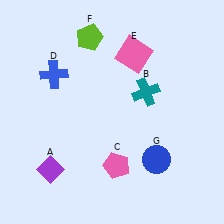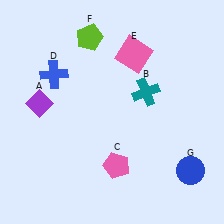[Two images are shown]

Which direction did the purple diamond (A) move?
The purple diamond (A) moved up.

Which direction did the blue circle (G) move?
The blue circle (G) moved right.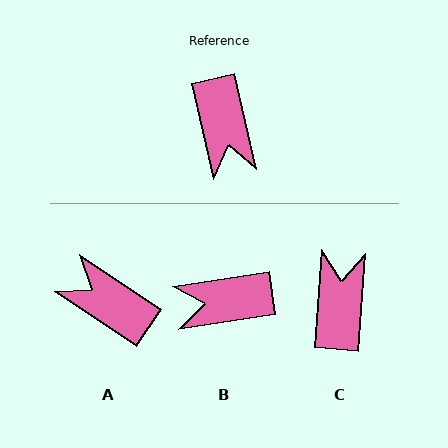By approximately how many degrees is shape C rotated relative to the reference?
Approximately 163 degrees counter-clockwise.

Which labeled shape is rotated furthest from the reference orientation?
C, about 163 degrees away.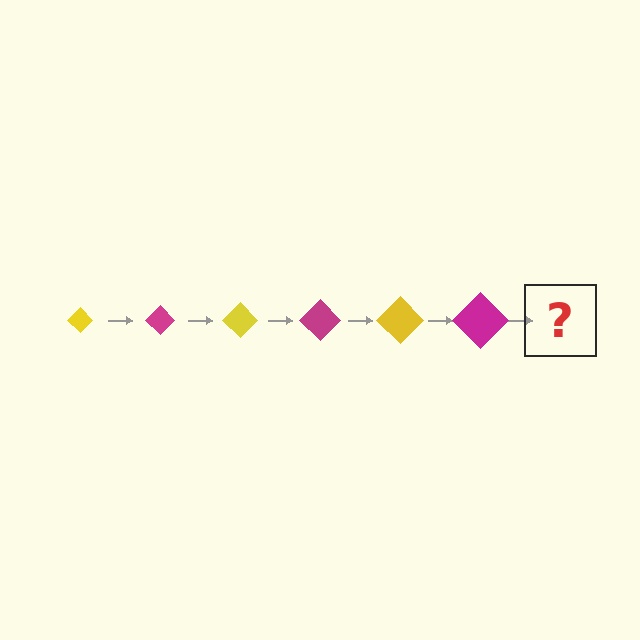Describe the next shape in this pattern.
It should be a yellow diamond, larger than the previous one.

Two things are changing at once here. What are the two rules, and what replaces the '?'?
The two rules are that the diamond grows larger each step and the color cycles through yellow and magenta. The '?' should be a yellow diamond, larger than the previous one.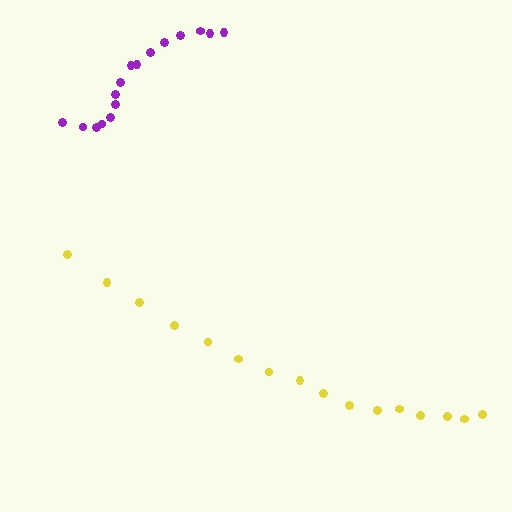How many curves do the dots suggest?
There are 2 distinct paths.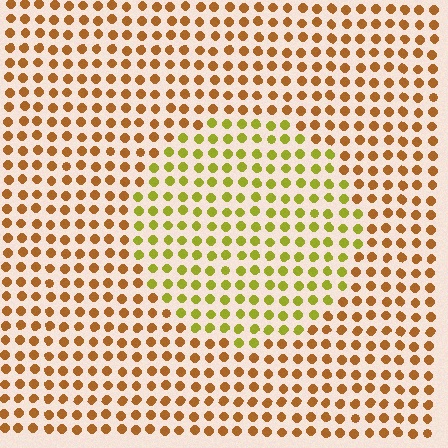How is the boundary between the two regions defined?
The boundary is defined purely by a slight shift in hue (about 41 degrees). Spacing, size, and orientation are identical on both sides.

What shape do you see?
I see a circle.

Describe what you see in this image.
The image is filled with small brown elements in a uniform arrangement. A circle-shaped region is visible where the elements are tinted to a slightly different hue, forming a subtle color boundary.